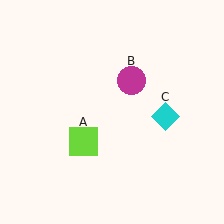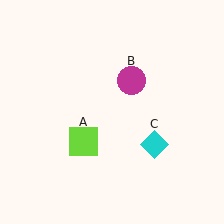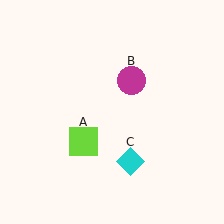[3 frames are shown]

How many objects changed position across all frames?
1 object changed position: cyan diamond (object C).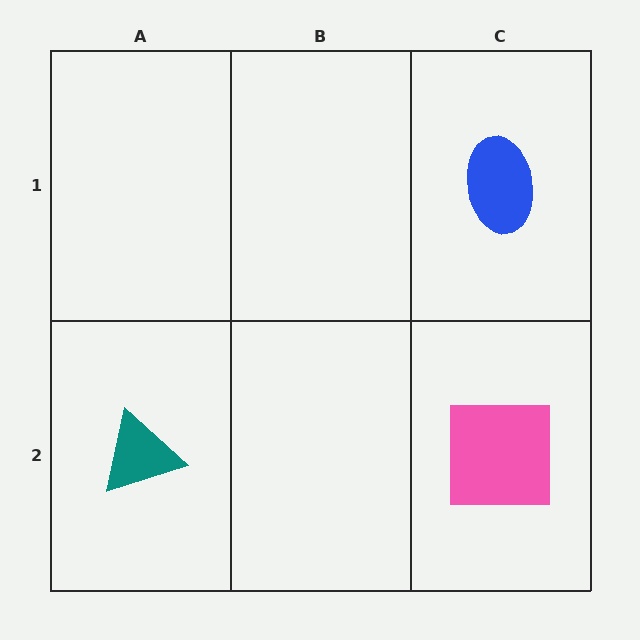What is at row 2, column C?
A pink square.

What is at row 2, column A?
A teal triangle.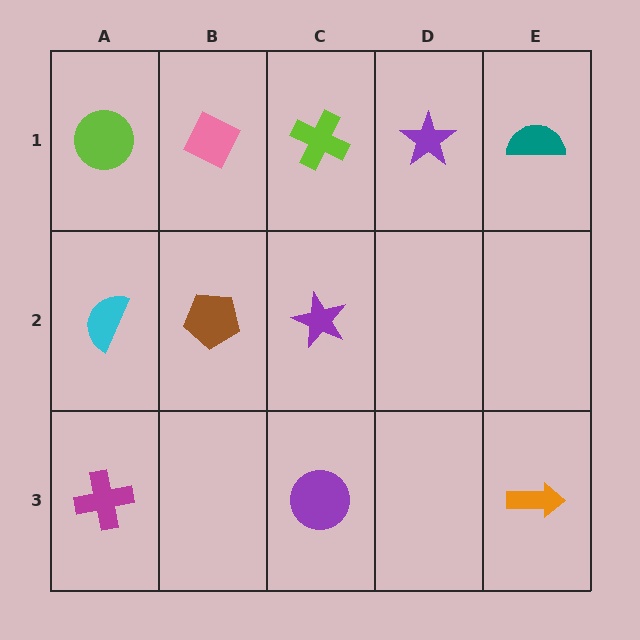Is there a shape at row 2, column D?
No, that cell is empty.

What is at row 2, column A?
A cyan semicircle.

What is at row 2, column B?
A brown pentagon.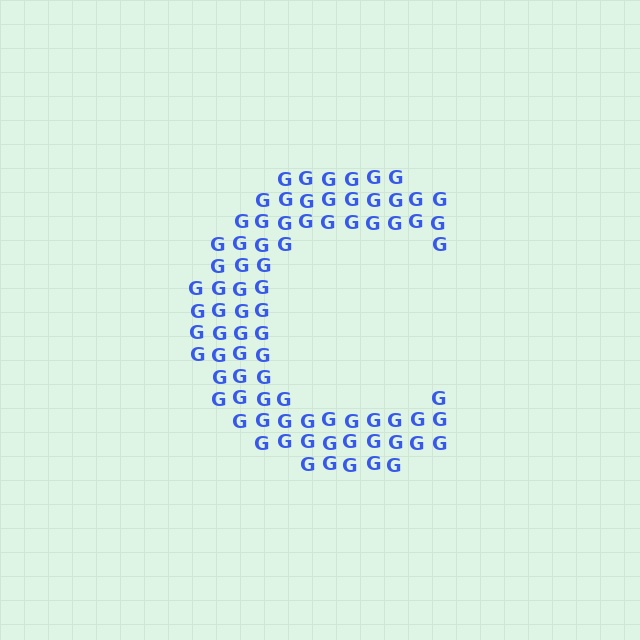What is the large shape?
The large shape is the letter C.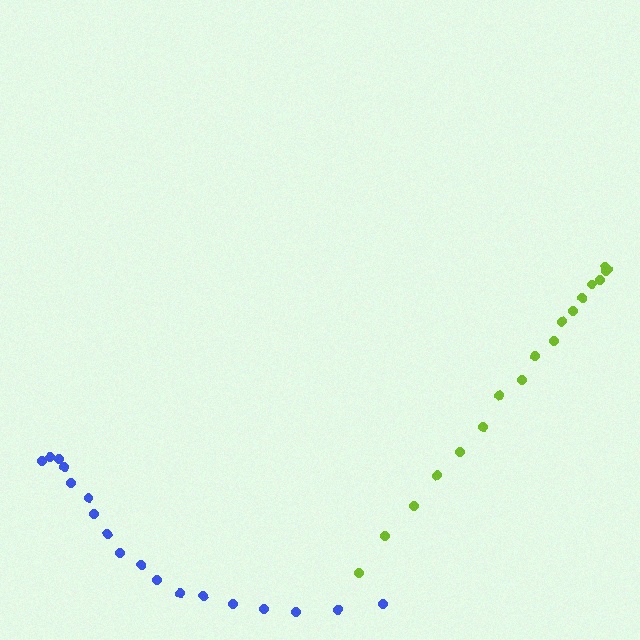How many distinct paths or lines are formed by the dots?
There are 2 distinct paths.